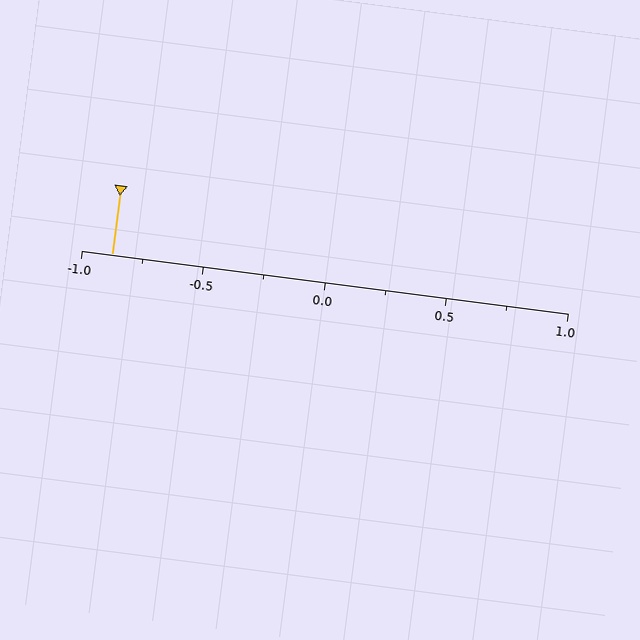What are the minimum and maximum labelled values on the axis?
The axis runs from -1.0 to 1.0.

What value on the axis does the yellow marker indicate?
The marker indicates approximately -0.88.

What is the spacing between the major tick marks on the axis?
The major ticks are spaced 0.5 apart.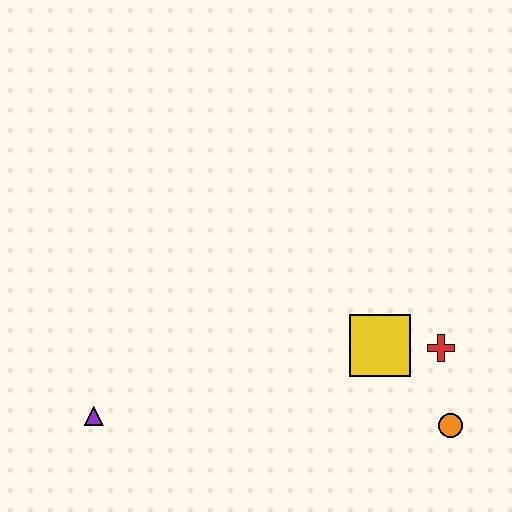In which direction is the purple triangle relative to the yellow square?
The purple triangle is to the left of the yellow square.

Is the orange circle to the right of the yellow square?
Yes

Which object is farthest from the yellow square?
The purple triangle is farthest from the yellow square.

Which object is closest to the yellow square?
The red cross is closest to the yellow square.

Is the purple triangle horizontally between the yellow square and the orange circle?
No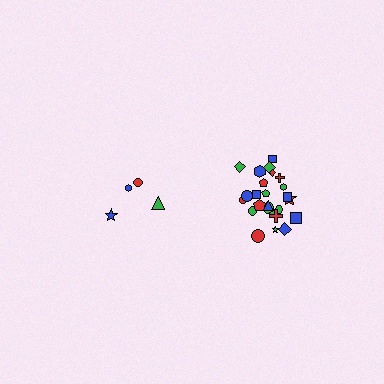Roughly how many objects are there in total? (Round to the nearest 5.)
Roughly 30 objects in total.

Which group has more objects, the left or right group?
The right group.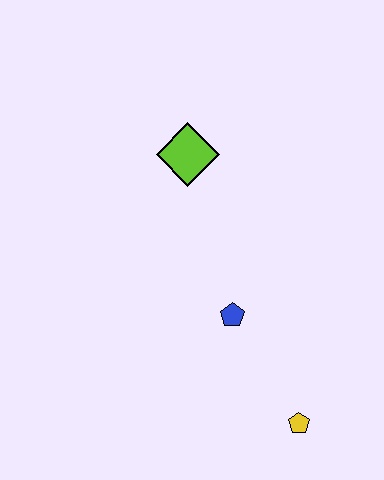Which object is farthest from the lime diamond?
The yellow pentagon is farthest from the lime diamond.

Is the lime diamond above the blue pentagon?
Yes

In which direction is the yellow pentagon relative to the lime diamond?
The yellow pentagon is below the lime diamond.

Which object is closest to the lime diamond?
The blue pentagon is closest to the lime diamond.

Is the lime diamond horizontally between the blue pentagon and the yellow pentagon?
No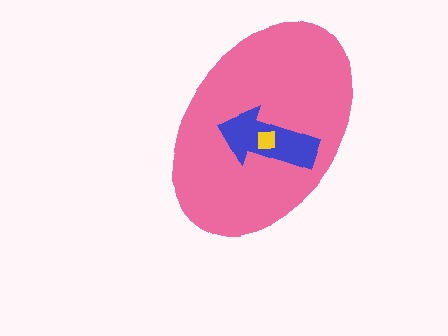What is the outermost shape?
The pink ellipse.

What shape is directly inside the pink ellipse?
The blue arrow.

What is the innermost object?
The yellow square.